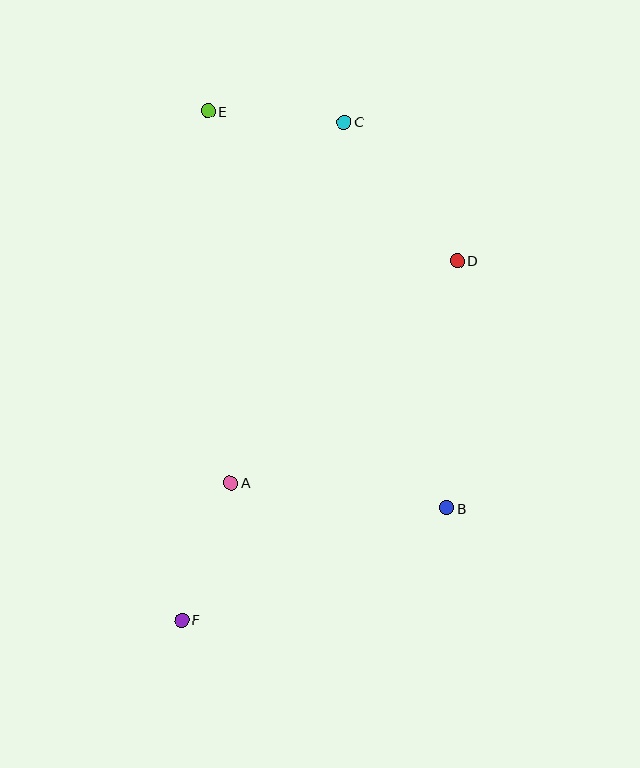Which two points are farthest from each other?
Points C and F are farthest from each other.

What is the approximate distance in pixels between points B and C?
The distance between B and C is approximately 400 pixels.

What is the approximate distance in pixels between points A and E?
The distance between A and E is approximately 372 pixels.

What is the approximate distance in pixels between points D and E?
The distance between D and E is approximately 291 pixels.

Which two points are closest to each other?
Points C and E are closest to each other.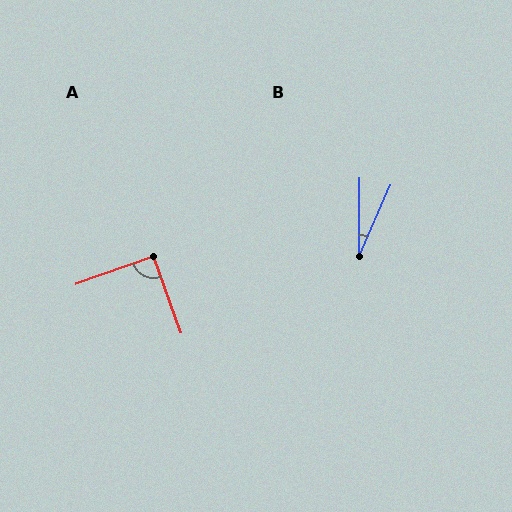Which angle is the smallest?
B, at approximately 23 degrees.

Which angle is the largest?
A, at approximately 90 degrees.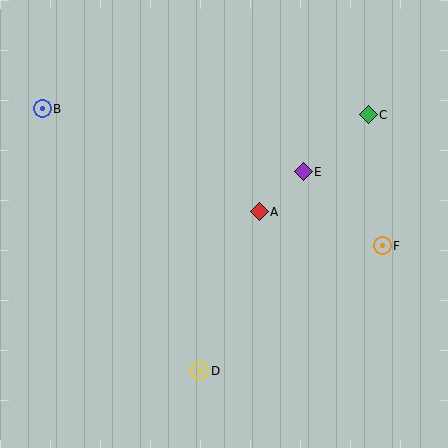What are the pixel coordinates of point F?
Point F is at (382, 246).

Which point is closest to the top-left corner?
Point B is closest to the top-left corner.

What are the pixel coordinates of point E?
Point E is at (303, 172).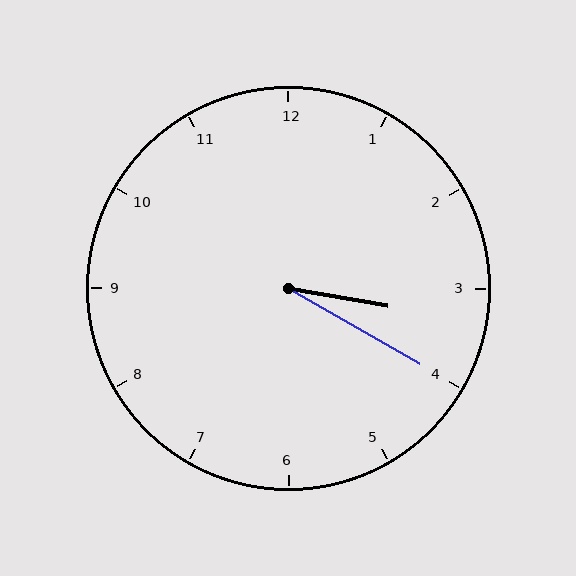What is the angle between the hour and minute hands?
Approximately 20 degrees.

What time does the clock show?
3:20.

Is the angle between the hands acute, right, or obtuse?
It is acute.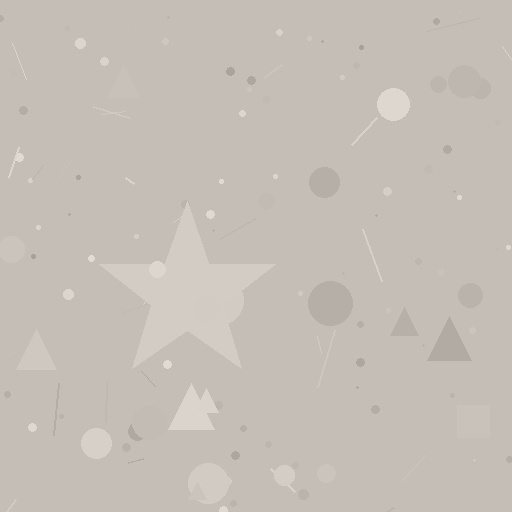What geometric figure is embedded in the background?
A star is embedded in the background.